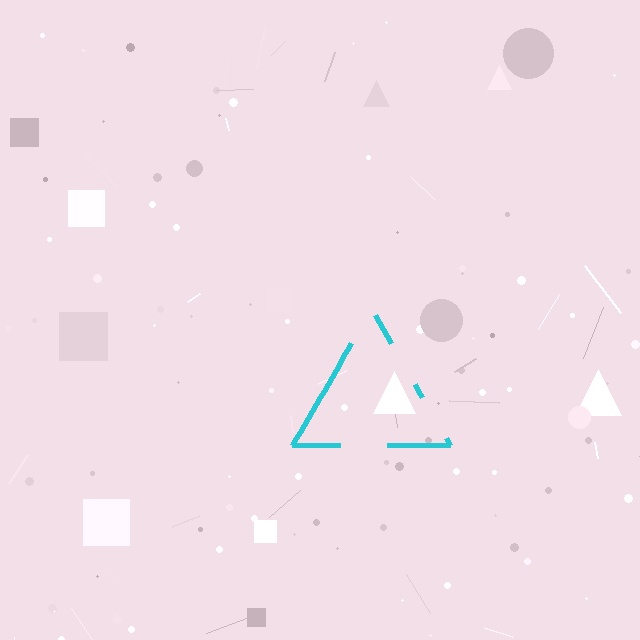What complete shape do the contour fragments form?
The contour fragments form a triangle.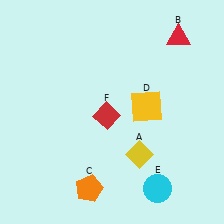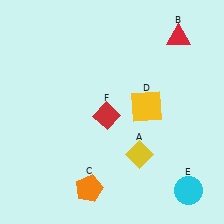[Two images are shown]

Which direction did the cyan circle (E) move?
The cyan circle (E) moved right.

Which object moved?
The cyan circle (E) moved right.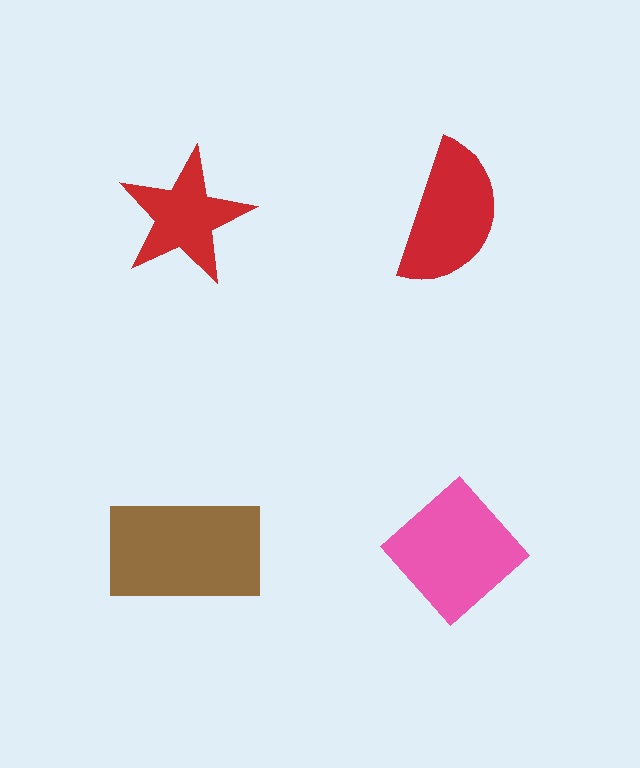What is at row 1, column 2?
A red semicircle.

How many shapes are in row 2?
2 shapes.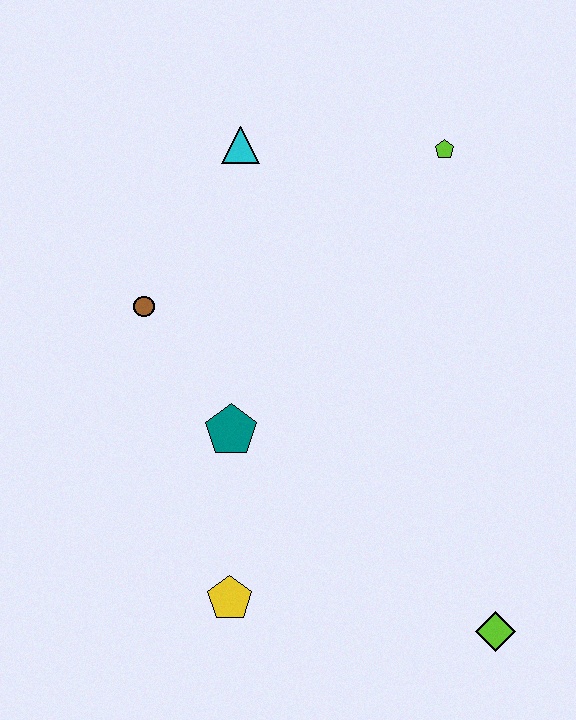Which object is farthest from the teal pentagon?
The lime pentagon is farthest from the teal pentagon.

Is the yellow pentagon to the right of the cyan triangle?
No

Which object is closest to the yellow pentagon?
The teal pentagon is closest to the yellow pentagon.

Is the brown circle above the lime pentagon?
No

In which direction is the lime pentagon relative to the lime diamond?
The lime pentagon is above the lime diamond.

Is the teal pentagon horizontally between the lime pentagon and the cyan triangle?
No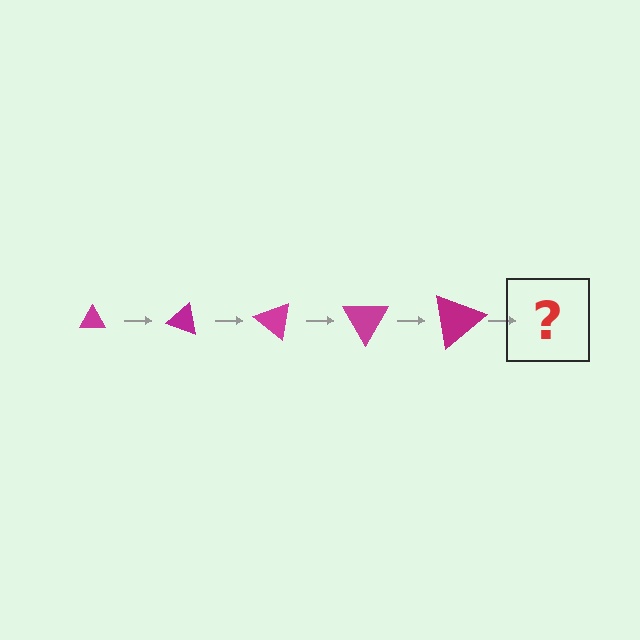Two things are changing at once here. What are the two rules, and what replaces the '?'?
The two rules are that the triangle grows larger each step and it rotates 20 degrees each step. The '?' should be a triangle, larger than the previous one and rotated 100 degrees from the start.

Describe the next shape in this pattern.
It should be a triangle, larger than the previous one and rotated 100 degrees from the start.